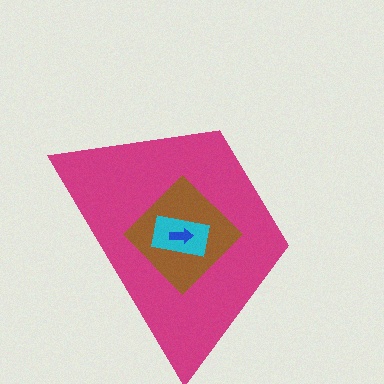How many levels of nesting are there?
4.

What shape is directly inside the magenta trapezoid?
The brown diamond.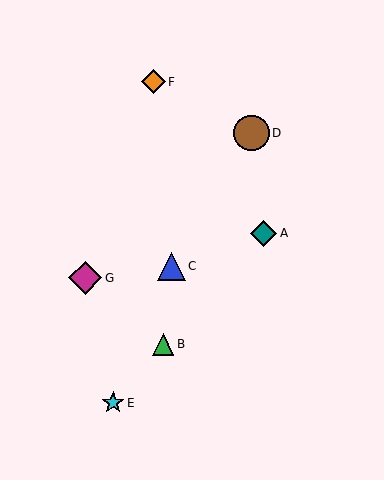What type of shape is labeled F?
Shape F is an orange diamond.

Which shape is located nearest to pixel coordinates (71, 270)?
The magenta diamond (labeled G) at (85, 278) is nearest to that location.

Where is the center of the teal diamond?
The center of the teal diamond is at (263, 233).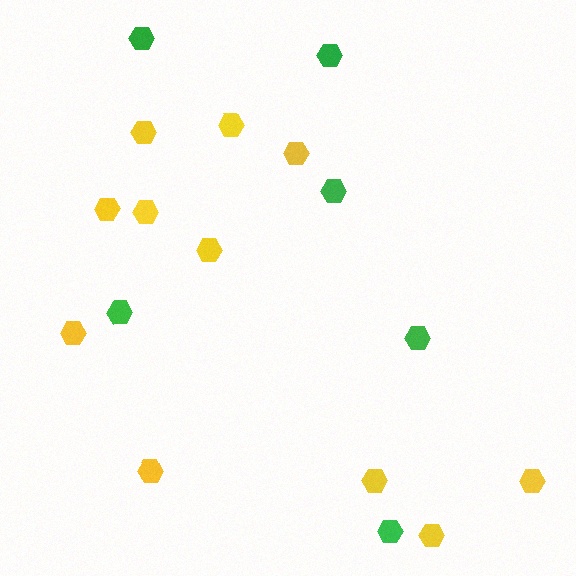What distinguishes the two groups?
There are 2 groups: one group of green hexagons (6) and one group of yellow hexagons (11).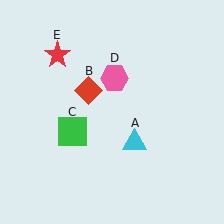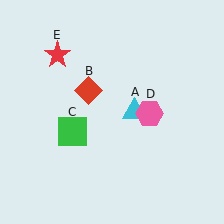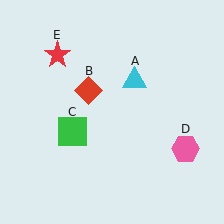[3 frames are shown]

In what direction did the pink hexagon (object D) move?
The pink hexagon (object D) moved down and to the right.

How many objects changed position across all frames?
2 objects changed position: cyan triangle (object A), pink hexagon (object D).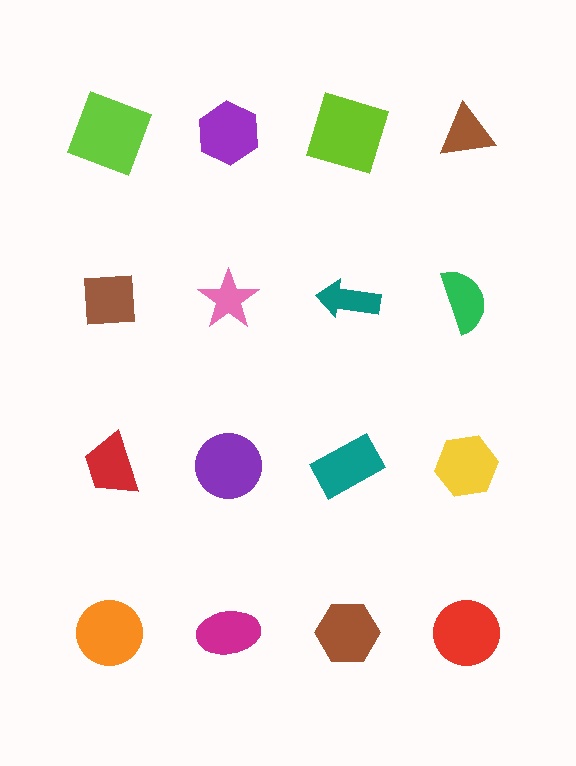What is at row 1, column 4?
A brown triangle.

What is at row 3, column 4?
A yellow hexagon.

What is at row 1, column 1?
A lime square.